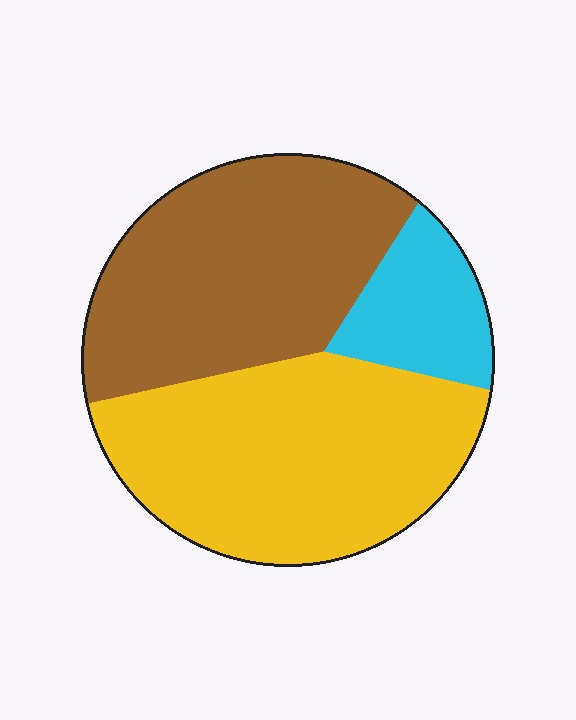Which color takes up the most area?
Yellow, at roughly 45%.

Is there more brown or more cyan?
Brown.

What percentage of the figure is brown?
Brown covers roughly 40% of the figure.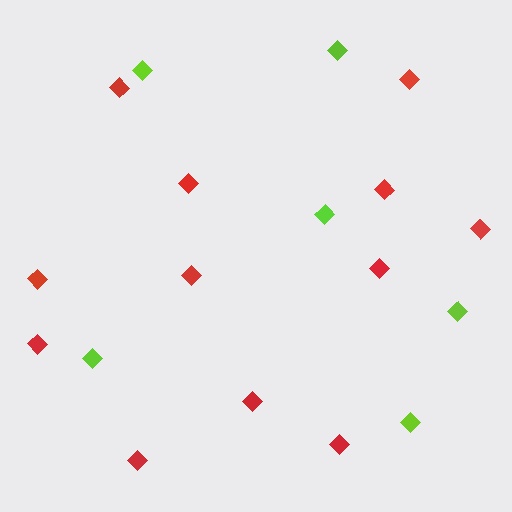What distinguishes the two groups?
There are 2 groups: one group of red diamonds (12) and one group of lime diamonds (6).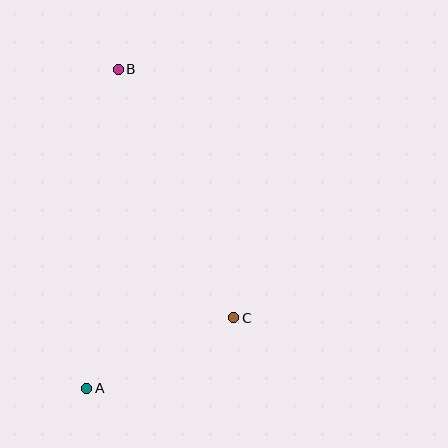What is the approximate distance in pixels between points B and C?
The distance between B and C is approximately 274 pixels.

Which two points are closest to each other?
Points A and C are closest to each other.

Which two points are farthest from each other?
Points A and B are farthest from each other.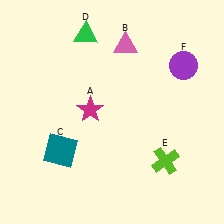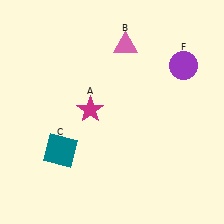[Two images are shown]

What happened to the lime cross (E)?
The lime cross (E) was removed in Image 2. It was in the bottom-right area of Image 1.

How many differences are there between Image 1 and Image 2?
There are 2 differences between the two images.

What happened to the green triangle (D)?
The green triangle (D) was removed in Image 2. It was in the top-left area of Image 1.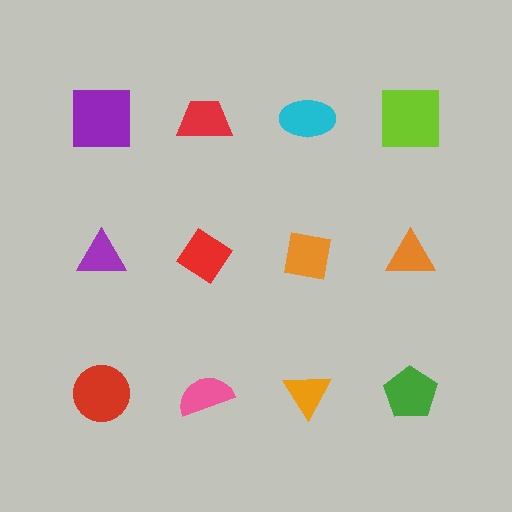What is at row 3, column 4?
A green pentagon.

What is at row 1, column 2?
A red trapezoid.